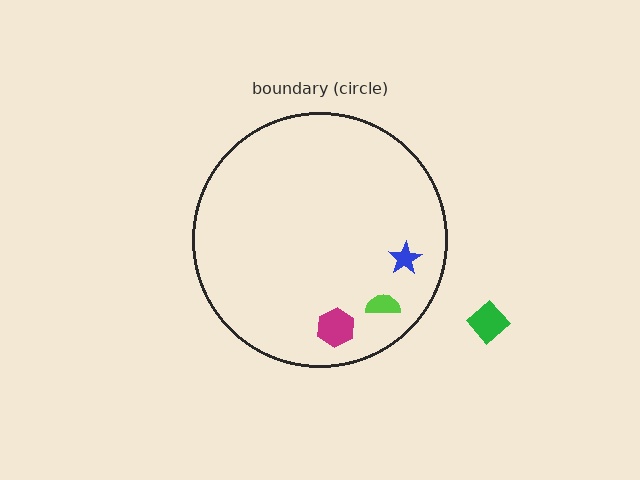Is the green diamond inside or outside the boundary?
Outside.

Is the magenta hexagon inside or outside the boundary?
Inside.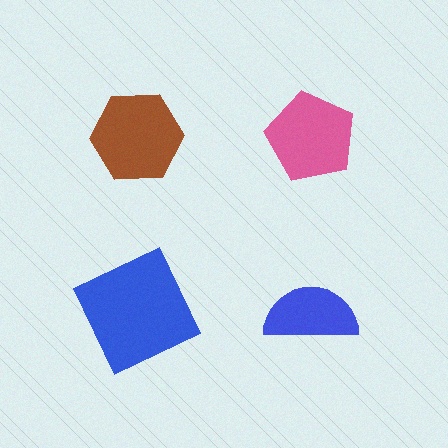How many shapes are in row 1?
2 shapes.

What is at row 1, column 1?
A brown hexagon.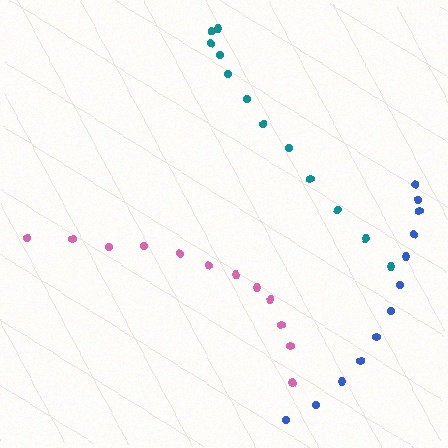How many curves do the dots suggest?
There are 3 distinct paths.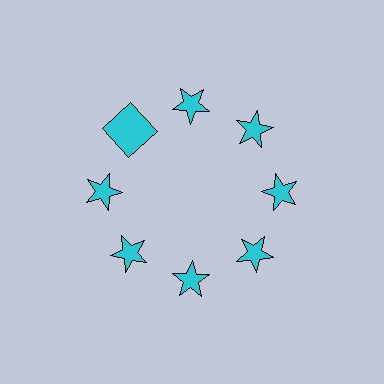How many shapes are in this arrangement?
There are 8 shapes arranged in a ring pattern.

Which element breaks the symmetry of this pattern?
The cyan square at roughly the 10 o'clock position breaks the symmetry. All other shapes are cyan stars.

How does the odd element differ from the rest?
It has a different shape: square instead of star.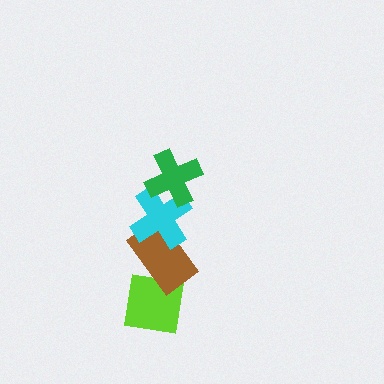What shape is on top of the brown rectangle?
The cyan cross is on top of the brown rectangle.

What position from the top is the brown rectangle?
The brown rectangle is 3rd from the top.